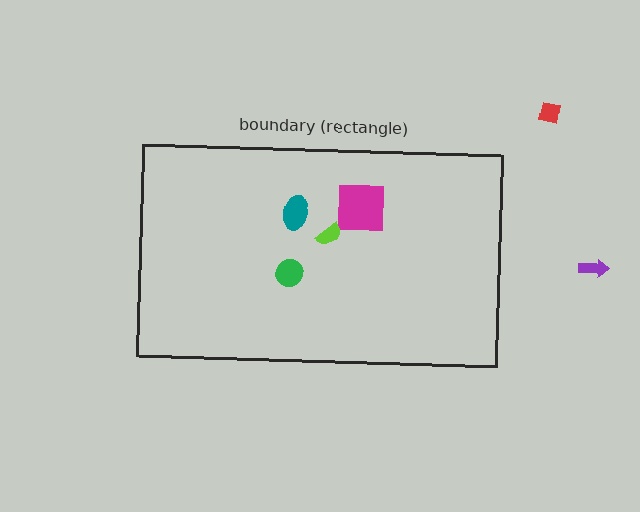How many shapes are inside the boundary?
4 inside, 2 outside.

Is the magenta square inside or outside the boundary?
Inside.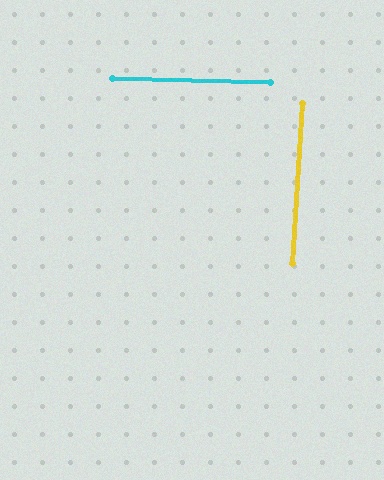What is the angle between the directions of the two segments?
Approximately 88 degrees.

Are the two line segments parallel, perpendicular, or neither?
Perpendicular — they meet at approximately 88°.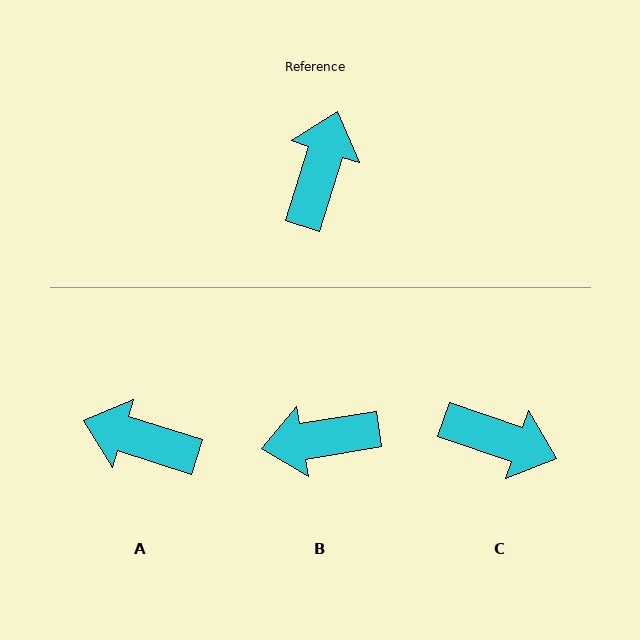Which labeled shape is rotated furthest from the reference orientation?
B, about 117 degrees away.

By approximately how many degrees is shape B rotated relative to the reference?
Approximately 117 degrees counter-clockwise.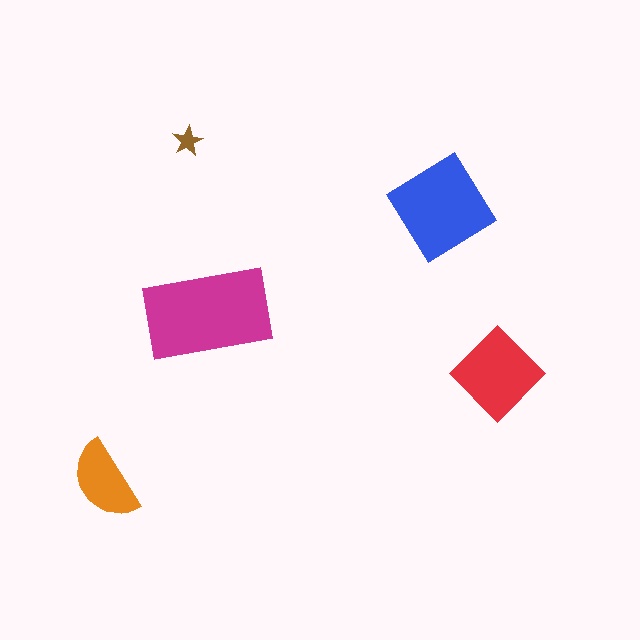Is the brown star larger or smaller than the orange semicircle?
Smaller.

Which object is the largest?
The magenta rectangle.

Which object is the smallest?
The brown star.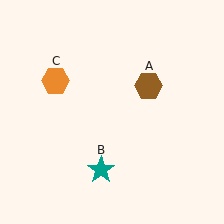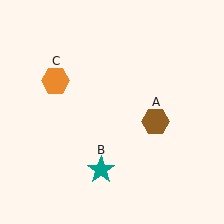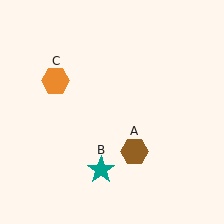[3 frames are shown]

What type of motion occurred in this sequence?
The brown hexagon (object A) rotated clockwise around the center of the scene.